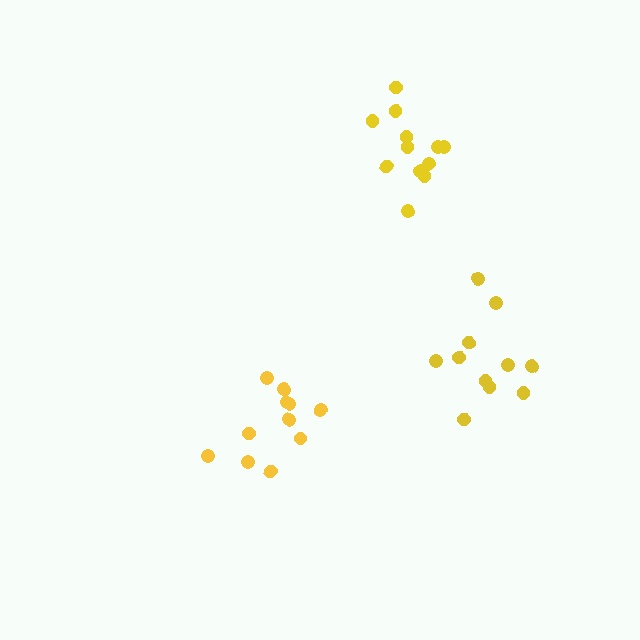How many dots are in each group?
Group 1: 12 dots, Group 2: 11 dots, Group 3: 11 dots (34 total).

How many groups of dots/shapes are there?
There are 3 groups.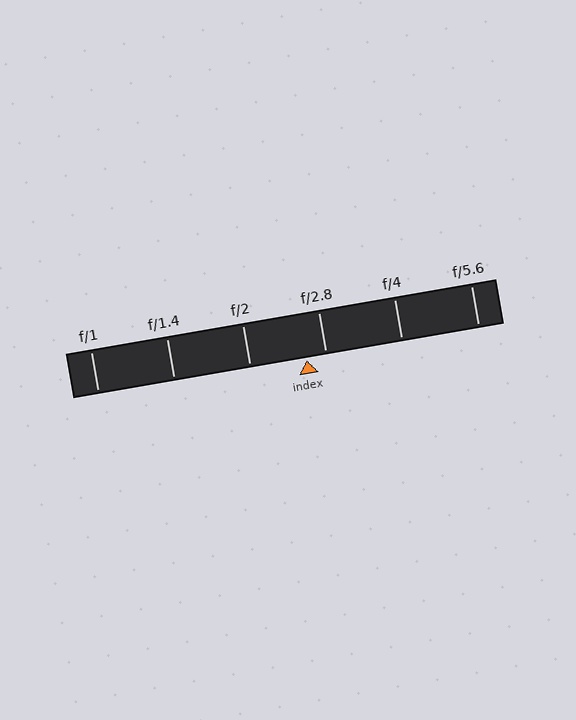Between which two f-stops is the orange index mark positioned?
The index mark is between f/2 and f/2.8.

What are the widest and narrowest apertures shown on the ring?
The widest aperture shown is f/1 and the narrowest is f/5.6.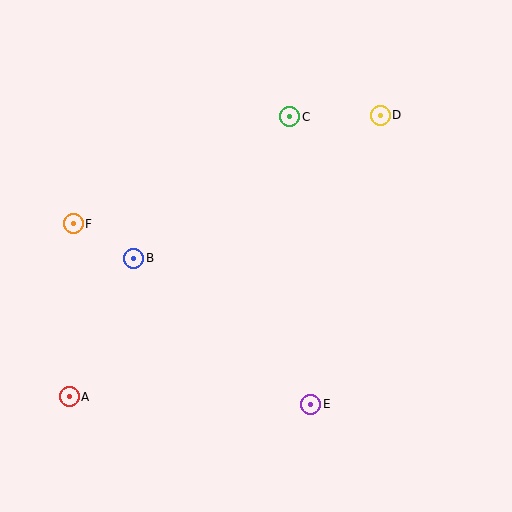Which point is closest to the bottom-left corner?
Point A is closest to the bottom-left corner.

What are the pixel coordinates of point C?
Point C is at (290, 117).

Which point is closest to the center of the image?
Point B at (134, 258) is closest to the center.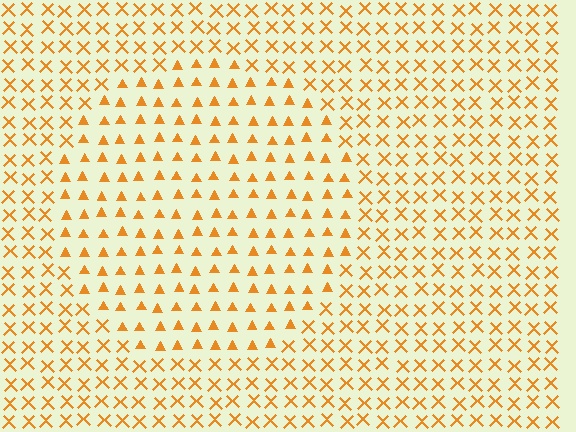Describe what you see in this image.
The image is filled with small orange elements arranged in a uniform grid. A circle-shaped region contains triangles, while the surrounding area contains X marks. The boundary is defined purely by the change in element shape.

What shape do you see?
I see a circle.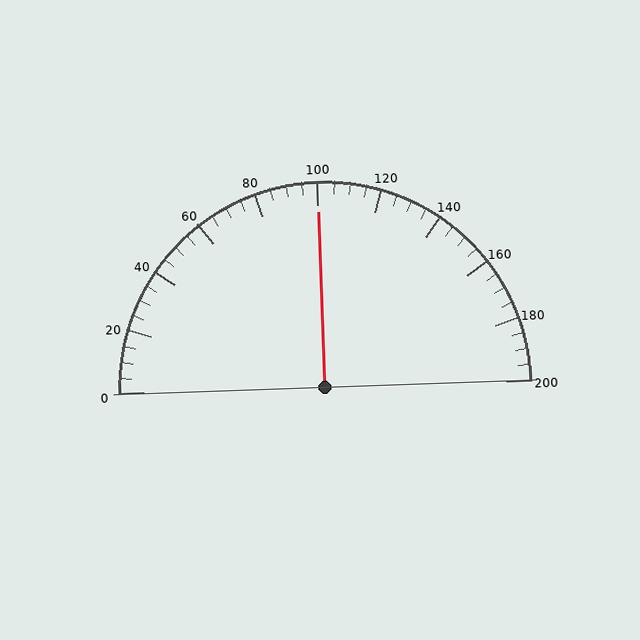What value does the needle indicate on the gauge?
The needle indicates approximately 100.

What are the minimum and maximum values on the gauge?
The gauge ranges from 0 to 200.